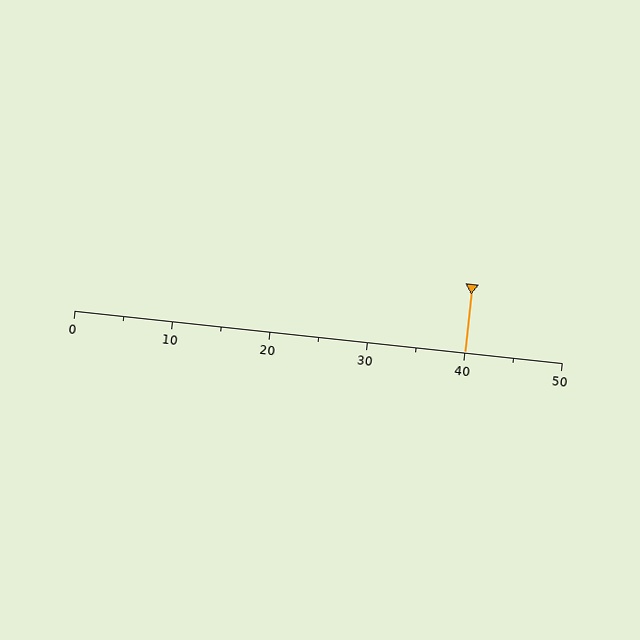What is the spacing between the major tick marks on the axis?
The major ticks are spaced 10 apart.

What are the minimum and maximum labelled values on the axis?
The axis runs from 0 to 50.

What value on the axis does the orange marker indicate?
The marker indicates approximately 40.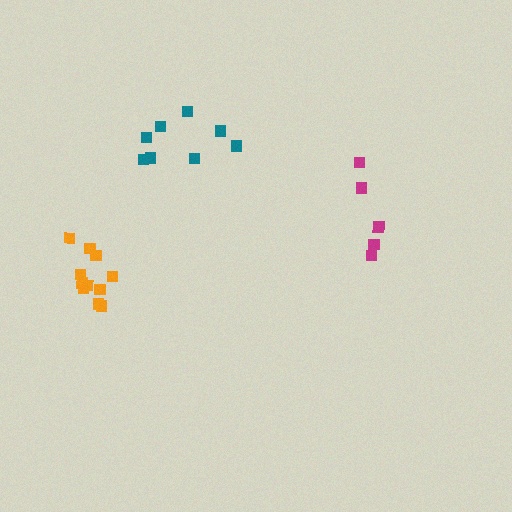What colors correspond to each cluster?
The clusters are colored: teal, magenta, orange.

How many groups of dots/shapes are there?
There are 3 groups.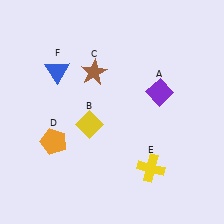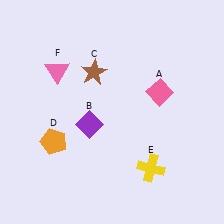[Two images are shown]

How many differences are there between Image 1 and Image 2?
There are 3 differences between the two images.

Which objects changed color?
A changed from purple to pink. B changed from yellow to purple. F changed from blue to pink.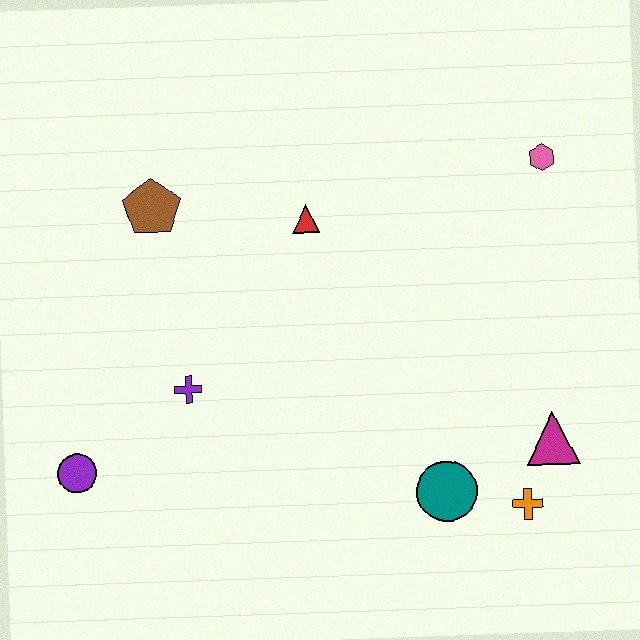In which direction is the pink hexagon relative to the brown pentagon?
The pink hexagon is to the right of the brown pentagon.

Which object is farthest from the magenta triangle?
The purple circle is farthest from the magenta triangle.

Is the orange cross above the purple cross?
No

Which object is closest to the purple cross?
The purple circle is closest to the purple cross.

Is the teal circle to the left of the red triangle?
No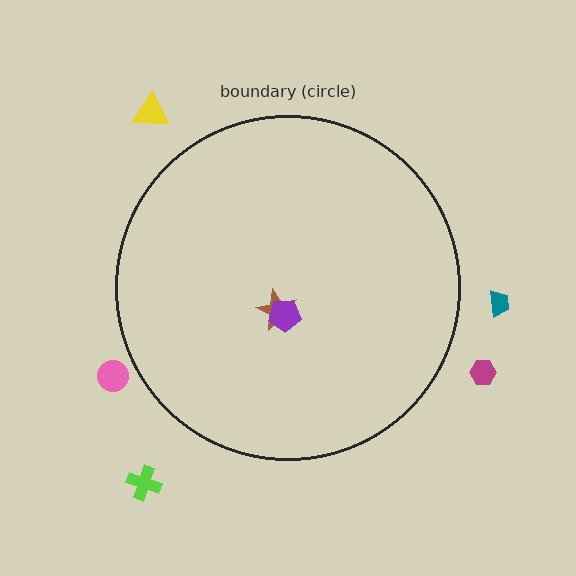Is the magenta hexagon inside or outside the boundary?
Outside.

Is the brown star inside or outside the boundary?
Inside.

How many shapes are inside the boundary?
2 inside, 5 outside.